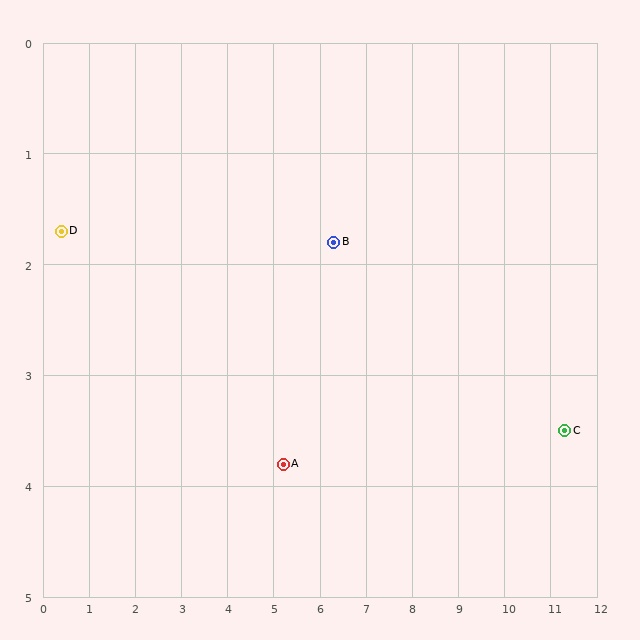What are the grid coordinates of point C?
Point C is at approximately (11.3, 3.5).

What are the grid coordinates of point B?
Point B is at approximately (6.3, 1.8).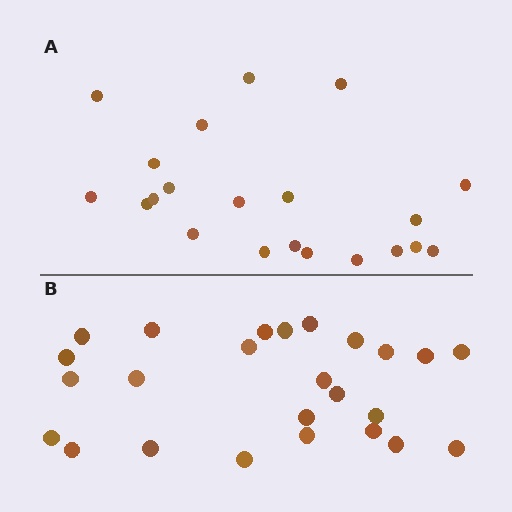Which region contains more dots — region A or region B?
Region B (the bottom region) has more dots.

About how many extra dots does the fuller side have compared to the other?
Region B has about 4 more dots than region A.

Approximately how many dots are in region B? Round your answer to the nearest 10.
About 20 dots. (The exact count is 25, which rounds to 20.)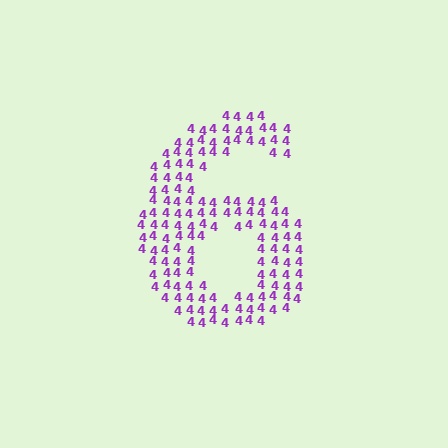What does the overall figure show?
The overall figure shows the digit 6.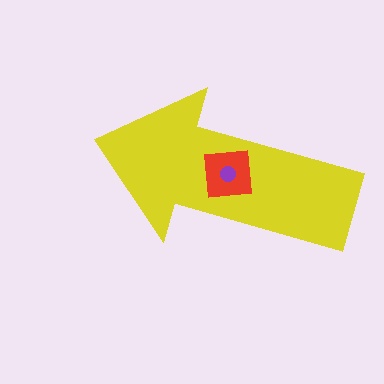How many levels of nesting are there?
3.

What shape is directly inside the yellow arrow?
The red square.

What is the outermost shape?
The yellow arrow.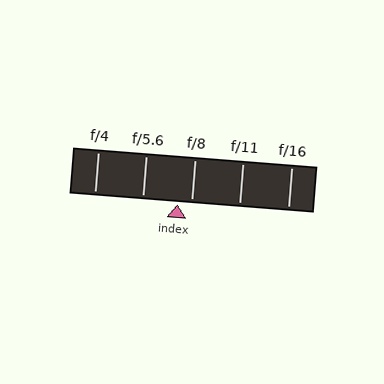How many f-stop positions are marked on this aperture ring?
There are 5 f-stop positions marked.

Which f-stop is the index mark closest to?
The index mark is closest to f/8.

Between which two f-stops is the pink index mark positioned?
The index mark is between f/5.6 and f/8.